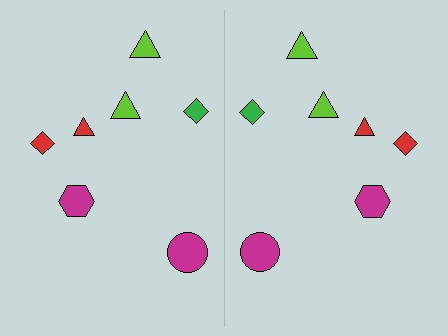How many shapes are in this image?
There are 14 shapes in this image.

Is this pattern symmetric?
Yes, this pattern has bilateral (reflection) symmetry.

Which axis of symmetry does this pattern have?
The pattern has a vertical axis of symmetry running through the center of the image.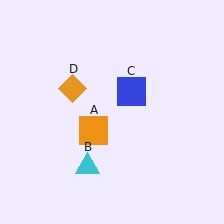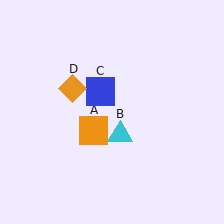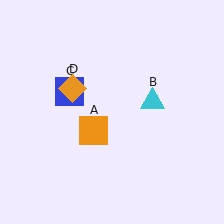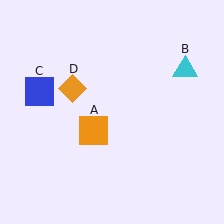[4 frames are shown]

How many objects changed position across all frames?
2 objects changed position: cyan triangle (object B), blue square (object C).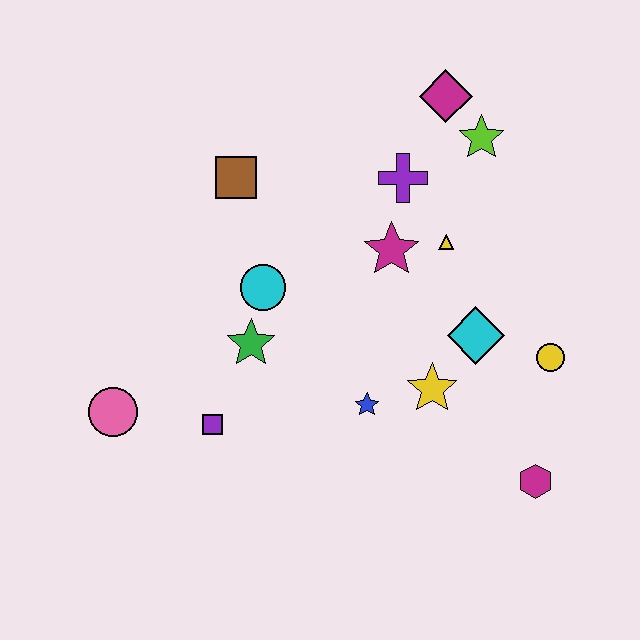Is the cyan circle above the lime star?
No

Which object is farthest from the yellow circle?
The pink circle is farthest from the yellow circle.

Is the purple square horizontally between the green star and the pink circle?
Yes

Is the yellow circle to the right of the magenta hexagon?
Yes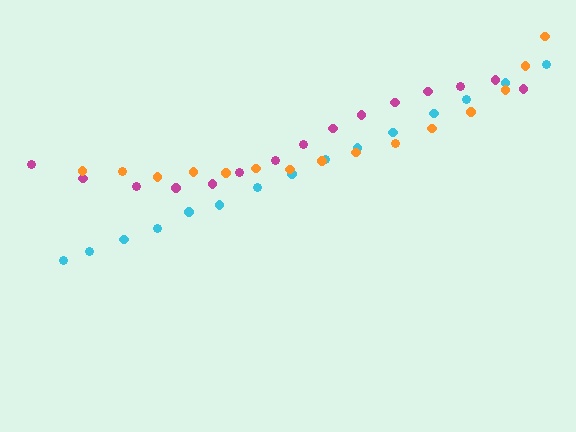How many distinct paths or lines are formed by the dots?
There are 3 distinct paths.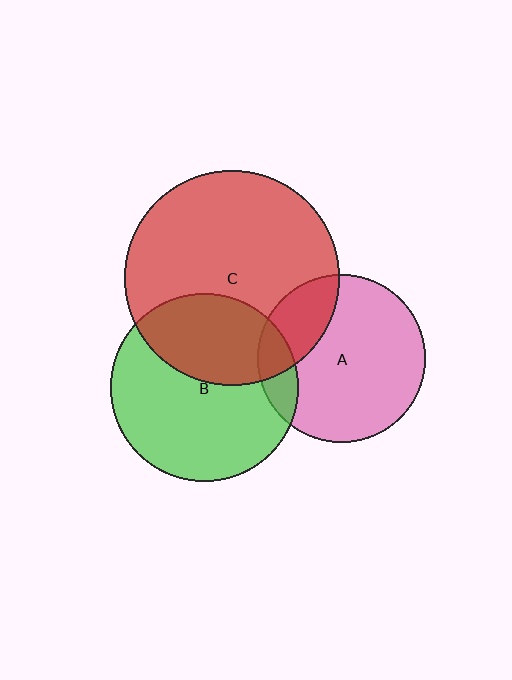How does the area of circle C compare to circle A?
Approximately 1.6 times.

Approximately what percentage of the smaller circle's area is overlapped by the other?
Approximately 25%.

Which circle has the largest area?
Circle C (red).